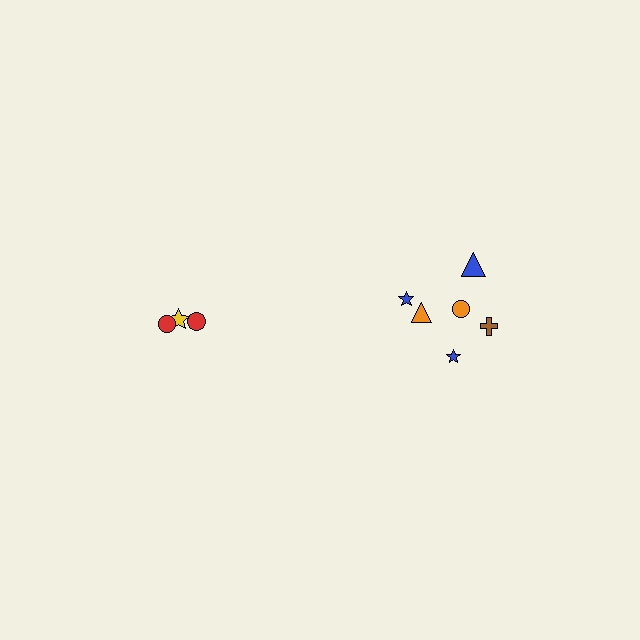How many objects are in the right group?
There are 6 objects.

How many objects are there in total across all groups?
There are 9 objects.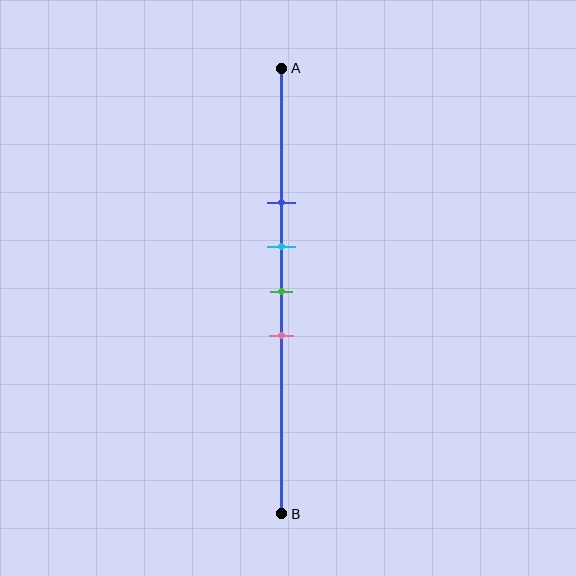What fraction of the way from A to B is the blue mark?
The blue mark is approximately 30% (0.3) of the way from A to B.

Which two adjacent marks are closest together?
The cyan and green marks are the closest adjacent pair.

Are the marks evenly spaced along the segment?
Yes, the marks are approximately evenly spaced.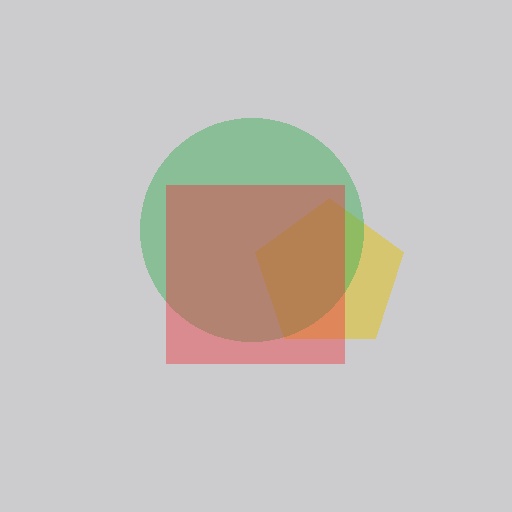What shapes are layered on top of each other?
The layered shapes are: a yellow pentagon, a green circle, a red square.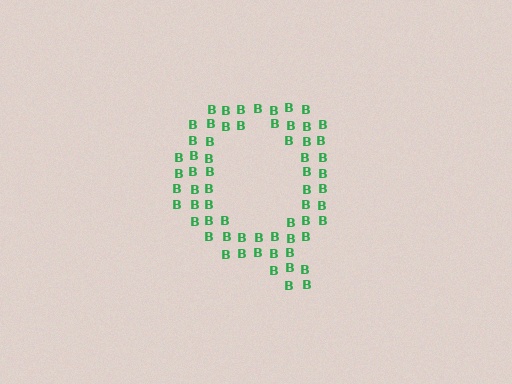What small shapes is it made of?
It is made of small letter B's.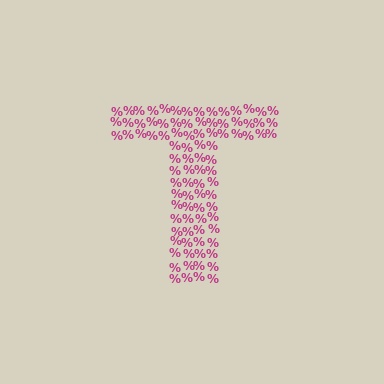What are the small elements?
The small elements are percent signs.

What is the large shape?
The large shape is the letter T.